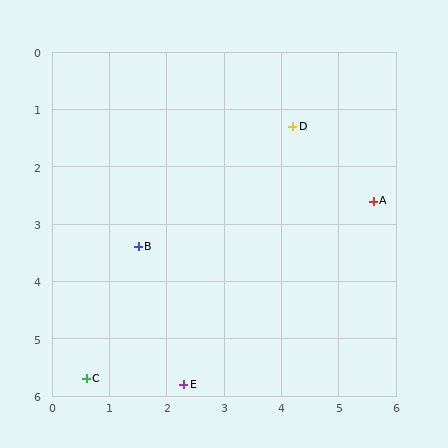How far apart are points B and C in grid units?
Points B and C are about 2.5 grid units apart.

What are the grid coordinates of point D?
Point D is at approximately (4.2, 1.3).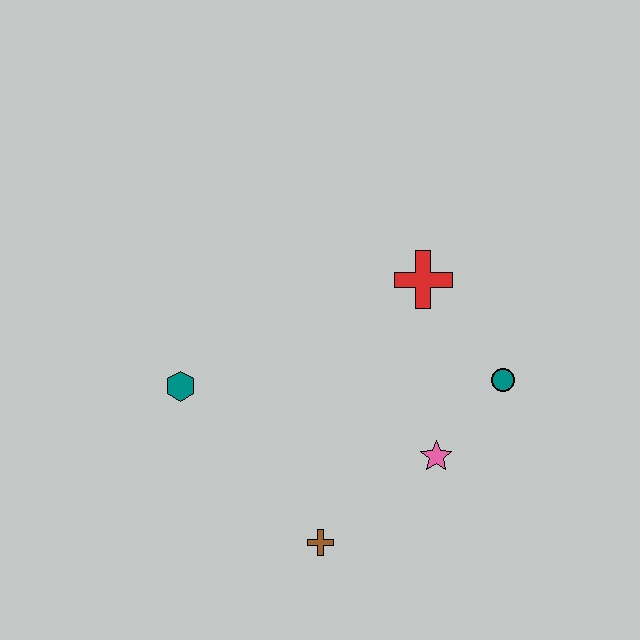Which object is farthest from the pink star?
The teal hexagon is farthest from the pink star.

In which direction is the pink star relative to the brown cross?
The pink star is to the right of the brown cross.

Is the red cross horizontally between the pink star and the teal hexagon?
Yes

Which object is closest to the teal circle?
The pink star is closest to the teal circle.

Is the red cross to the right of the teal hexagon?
Yes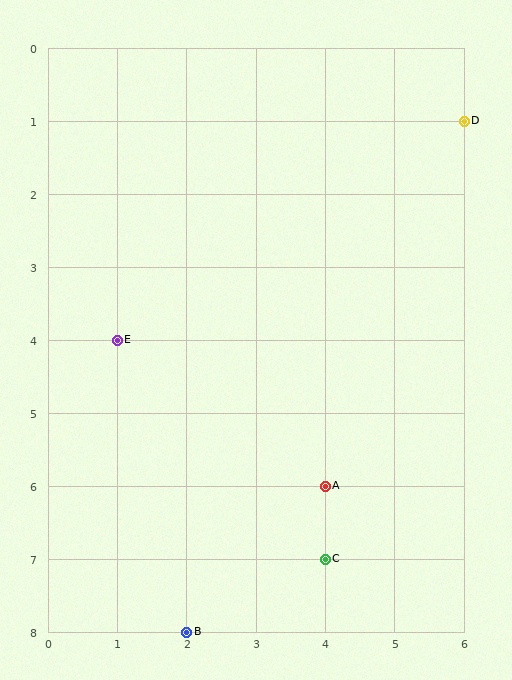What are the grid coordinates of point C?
Point C is at grid coordinates (4, 7).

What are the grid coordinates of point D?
Point D is at grid coordinates (6, 1).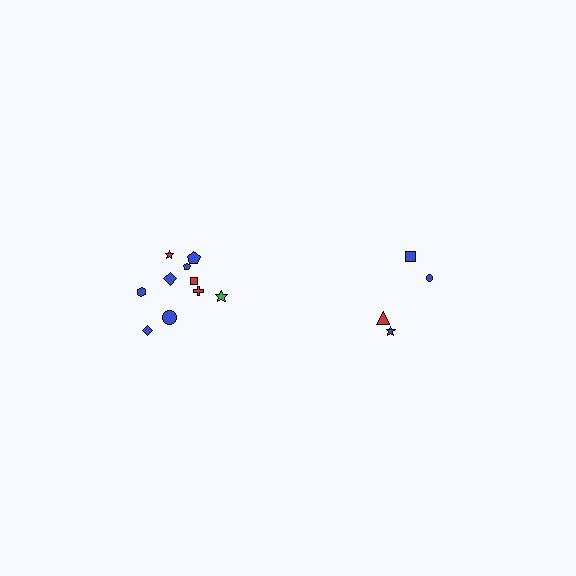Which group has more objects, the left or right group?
The left group.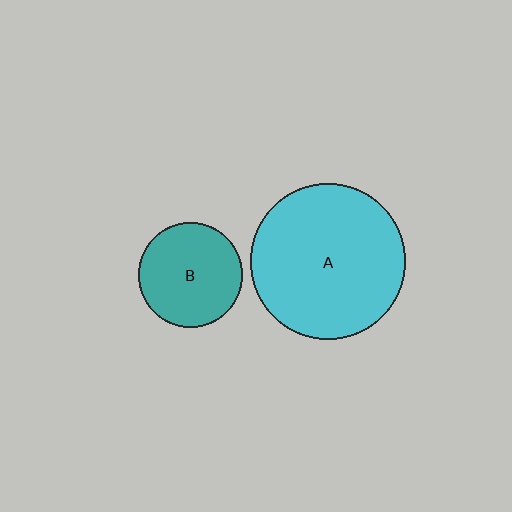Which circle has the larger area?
Circle A (cyan).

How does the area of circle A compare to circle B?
Approximately 2.2 times.